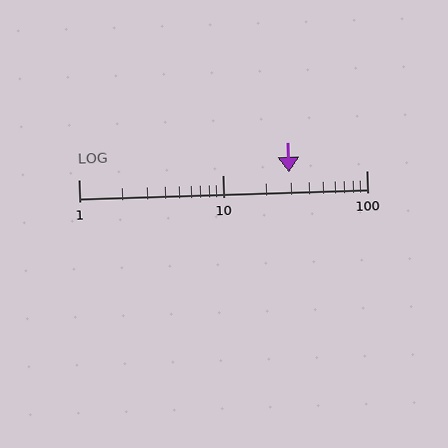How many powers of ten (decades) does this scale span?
The scale spans 2 decades, from 1 to 100.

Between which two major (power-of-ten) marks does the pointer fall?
The pointer is between 10 and 100.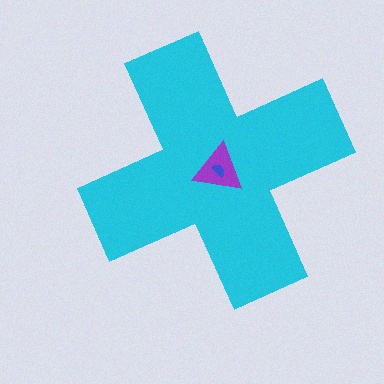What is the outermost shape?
The cyan cross.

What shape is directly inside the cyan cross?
The purple triangle.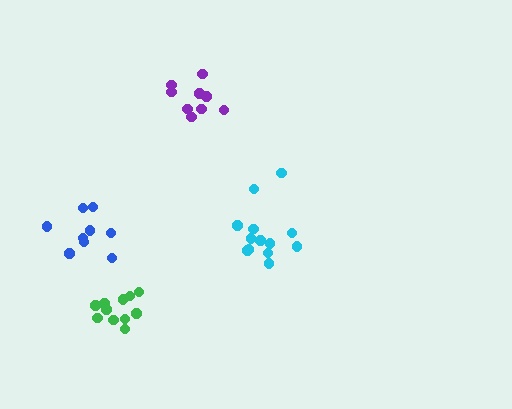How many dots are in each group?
Group 1: 11 dots, Group 2: 13 dots, Group 3: 9 dots, Group 4: 9 dots (42 total).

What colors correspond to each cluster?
The clusters are colored: green, cyan, purple, blue.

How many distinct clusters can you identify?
There are 4 distinct clusters.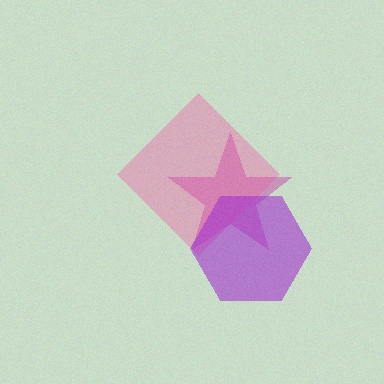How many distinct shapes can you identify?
There are 3 distinct shapes: a magenta star, a pink diamond, a purple hexagon.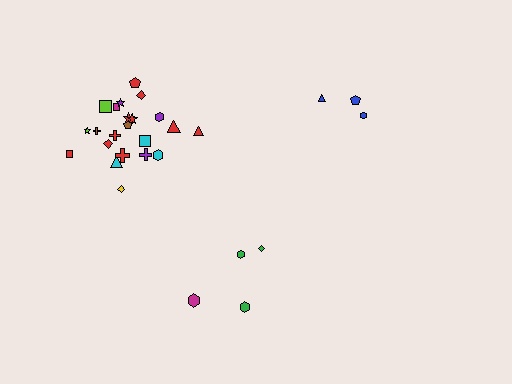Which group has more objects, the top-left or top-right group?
The top-left group.